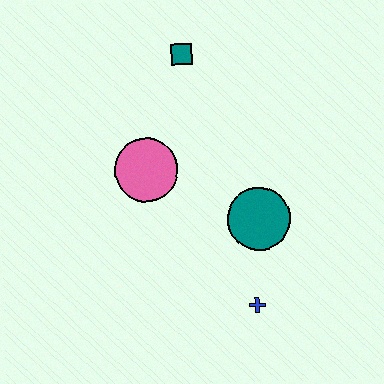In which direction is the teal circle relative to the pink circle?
The teal circle is to the right of the pink circle.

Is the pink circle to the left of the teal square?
Yes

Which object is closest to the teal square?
The pink circle is closest to the teal square.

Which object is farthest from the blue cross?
The teal square is farthest from the blue cross.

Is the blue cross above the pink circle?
No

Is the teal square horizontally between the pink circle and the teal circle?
Yes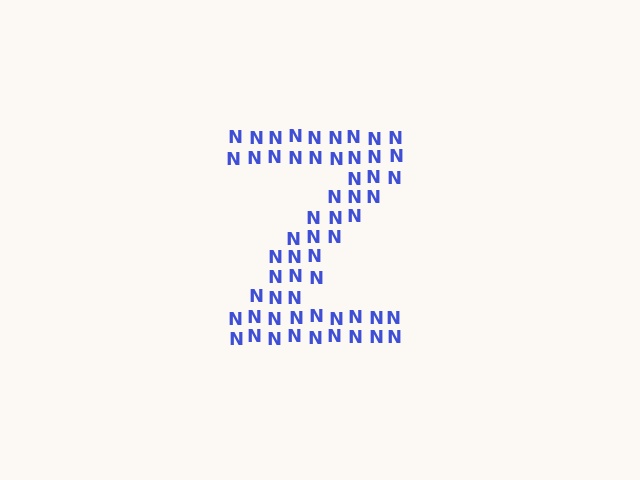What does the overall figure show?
The overall figure shows the letter Z.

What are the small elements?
The small elements are letter N's.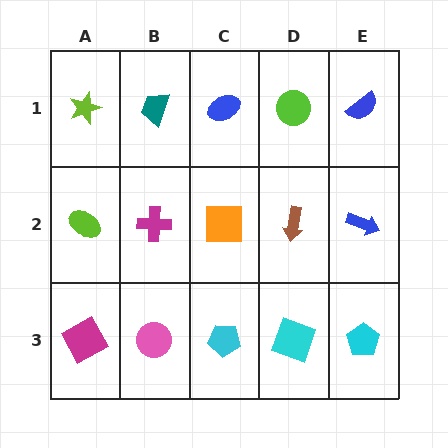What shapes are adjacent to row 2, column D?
A lime circle (row 1, column D), a cyan square (row 3, column D), an orange square (row 2, column C), a blue arrow (row 2, column E).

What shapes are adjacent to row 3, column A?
A lime ellipse (row 2, column A), a pink circle (row 3, column B).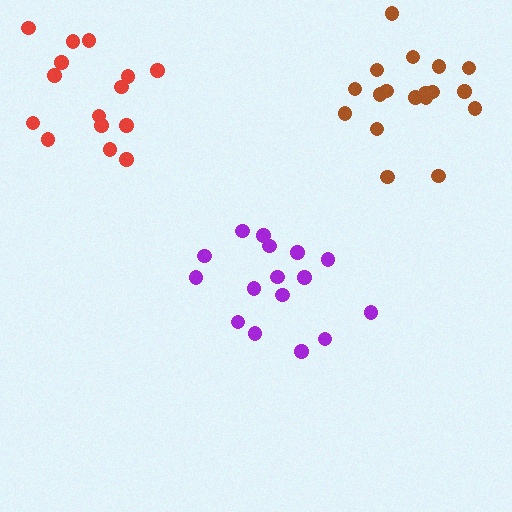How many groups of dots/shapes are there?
There are 3 groups.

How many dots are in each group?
Group 1: 16 dots, Group 2: 15 dots, Group 3: 18 dots (49 total).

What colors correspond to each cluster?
The clusters are colored: purple, red, brown.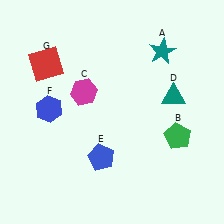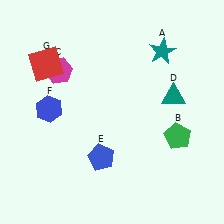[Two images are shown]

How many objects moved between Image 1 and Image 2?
1 object moved between the two images.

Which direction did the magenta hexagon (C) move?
The magenta hexagon (C) moved left.